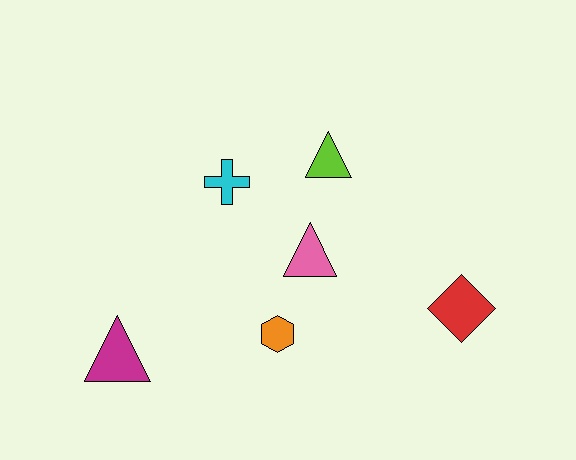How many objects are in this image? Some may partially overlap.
There are 6 objects.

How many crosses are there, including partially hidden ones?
There is 1 cross.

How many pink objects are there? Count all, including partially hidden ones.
There is 1 pink object.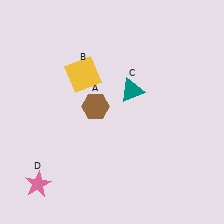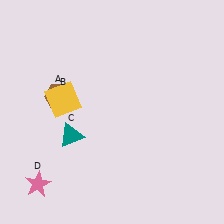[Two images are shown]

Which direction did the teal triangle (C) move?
The teal triangle (C) moved left.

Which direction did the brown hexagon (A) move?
The brown hexagon (A) moved left.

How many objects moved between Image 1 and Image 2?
3 objects moved between the two images.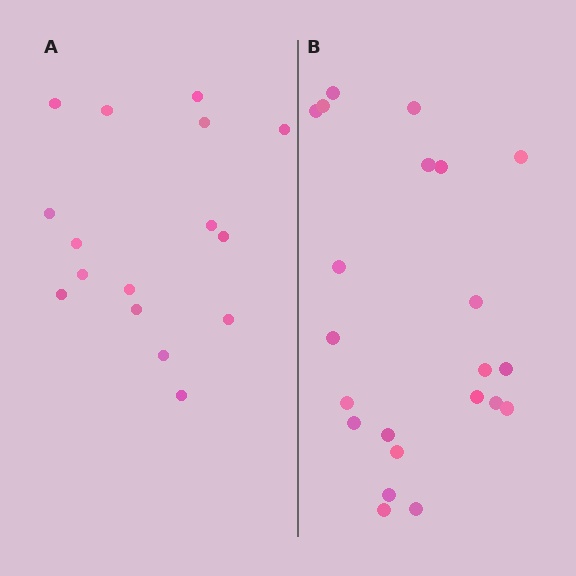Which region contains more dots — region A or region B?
Region B (the right region) has more dots.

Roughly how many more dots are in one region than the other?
Region B has about 6 more dots than region A.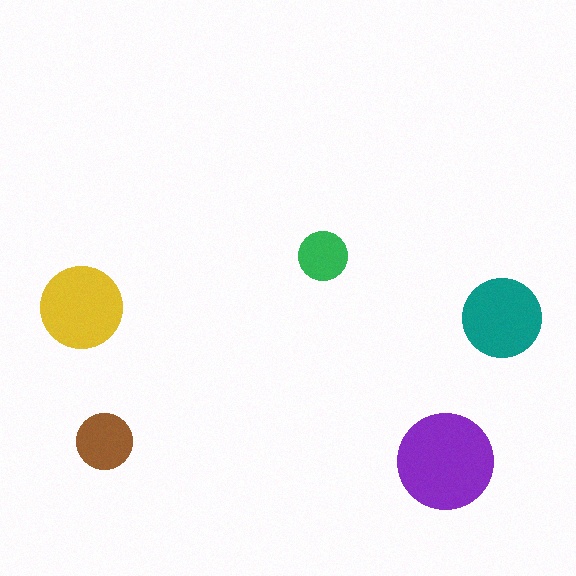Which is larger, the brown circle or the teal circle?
The teal one.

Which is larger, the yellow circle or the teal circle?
The yellow one.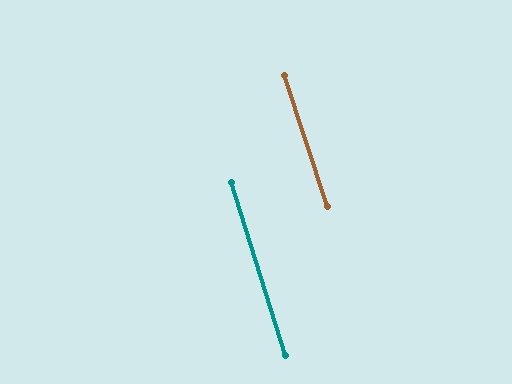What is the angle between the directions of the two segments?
Approximately 1 degree.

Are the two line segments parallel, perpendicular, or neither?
Parallel — their directions differ by only 1.2°.